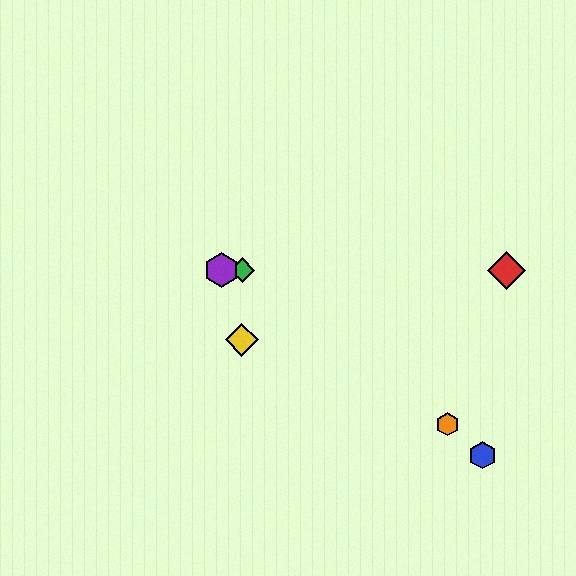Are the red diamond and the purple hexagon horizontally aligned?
Yes, both are at y≈270.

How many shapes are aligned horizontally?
3 shapes (the red diamond, the green diamond, the purple hexagon) are aligned horizontally.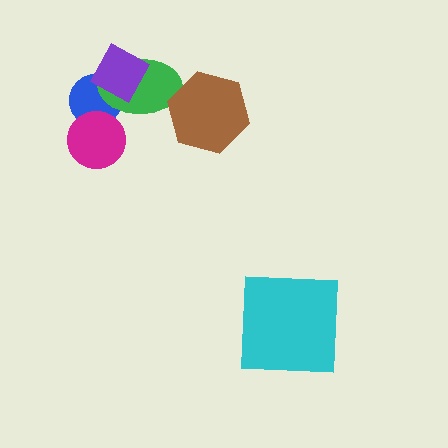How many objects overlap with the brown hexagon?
1 object overlaps with the brown hexagon.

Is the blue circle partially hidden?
Yes, it is partially covered by another shape.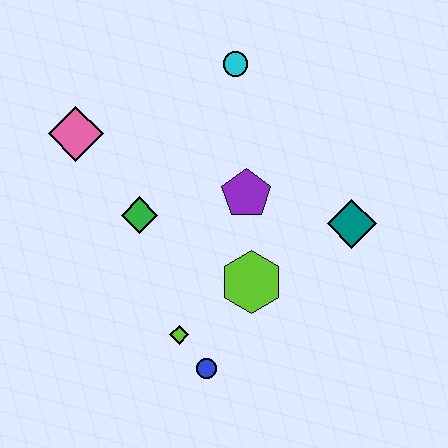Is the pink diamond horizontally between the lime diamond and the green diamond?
No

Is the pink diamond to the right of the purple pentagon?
No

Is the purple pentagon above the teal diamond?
Yes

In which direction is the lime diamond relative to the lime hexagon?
The lime diamond is to the left of the lime hexagon.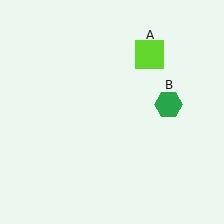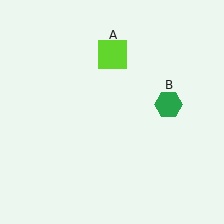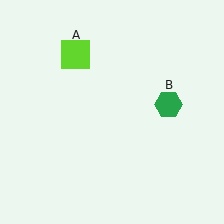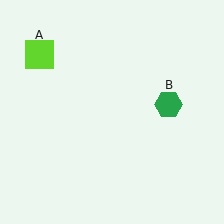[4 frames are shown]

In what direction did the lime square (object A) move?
The lime square (object A) moved left.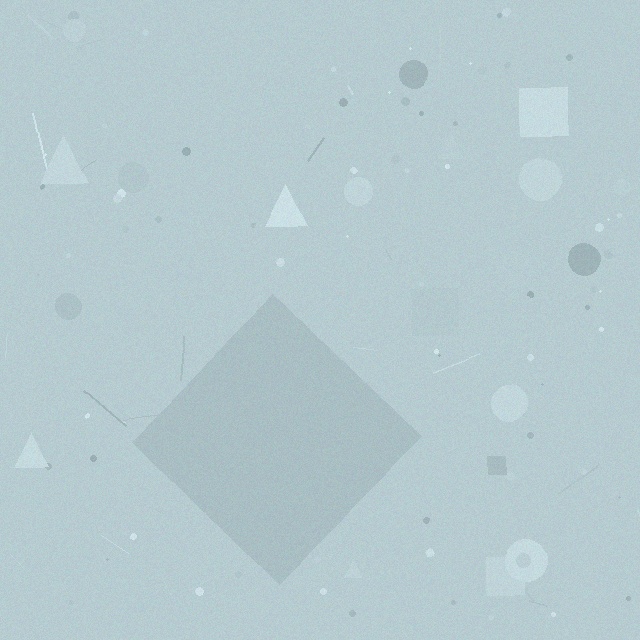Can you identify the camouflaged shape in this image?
The camouflaged shape is a diamond.